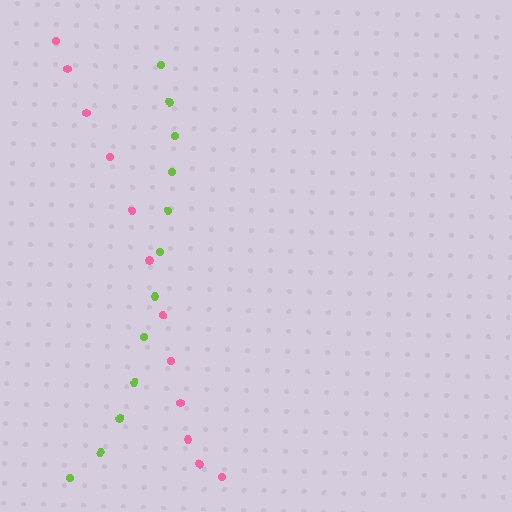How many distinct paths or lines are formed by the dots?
There are 2 distinct paths.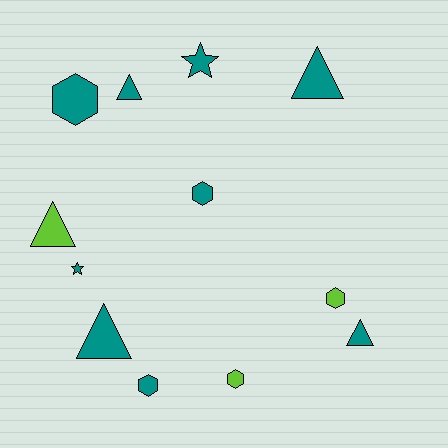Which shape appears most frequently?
Hexagon, with 5 objects.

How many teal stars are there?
There are 2 teal stars.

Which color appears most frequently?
Teal, with 9 objects.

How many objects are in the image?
There are 12 objects.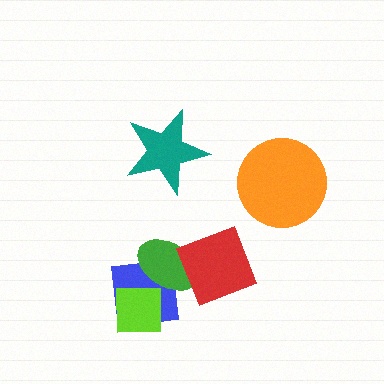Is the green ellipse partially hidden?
Yes, it is partially covered by another shape.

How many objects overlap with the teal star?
0 objects overlap with the teal star.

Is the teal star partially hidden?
No, no other shape covers it.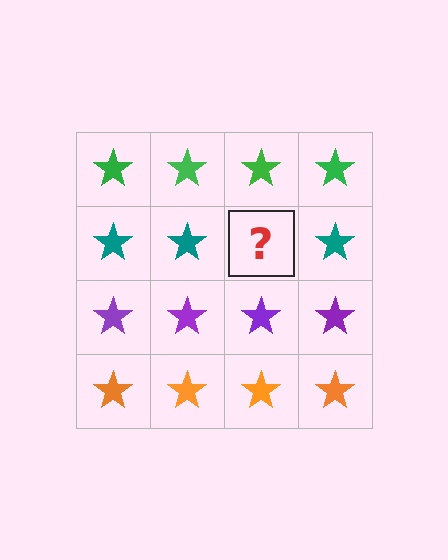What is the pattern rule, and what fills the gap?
The rule is that each row has a consistent color. The gap should be filled with a teal star.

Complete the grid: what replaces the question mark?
The question mark should be replaced with a teal star.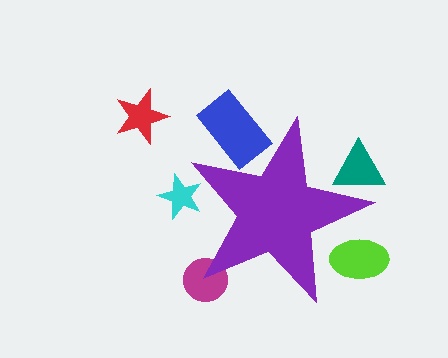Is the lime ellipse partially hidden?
Yes, the lime ellipse is partially hidden behind the purple star.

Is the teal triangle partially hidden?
Yes, the teal triangle is partially hidden behind the purple star.